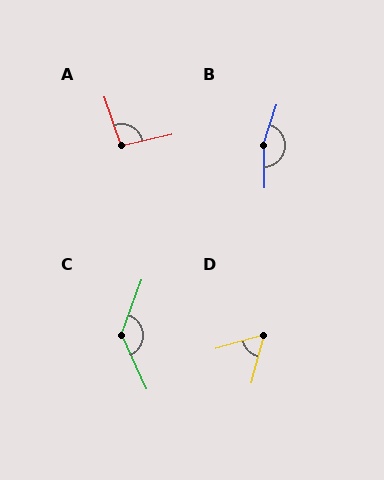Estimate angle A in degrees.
Approximately 96 degrees.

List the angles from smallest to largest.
D (59°), A (96°), C (136°), B (160°).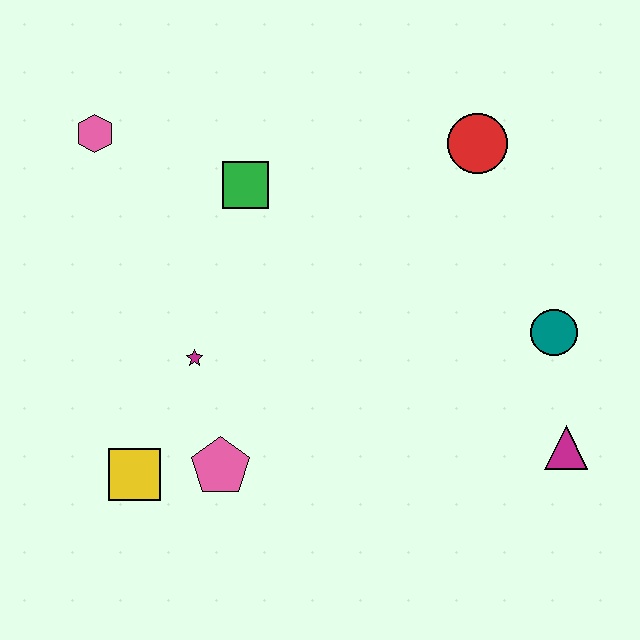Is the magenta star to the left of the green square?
Yes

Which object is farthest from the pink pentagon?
The red circle is farthest from the pink pentagon.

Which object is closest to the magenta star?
The pink pentagon is closest to the magenta star.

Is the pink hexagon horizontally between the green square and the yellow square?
No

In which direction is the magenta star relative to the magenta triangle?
The magenta star is to the left of the magenta triangle.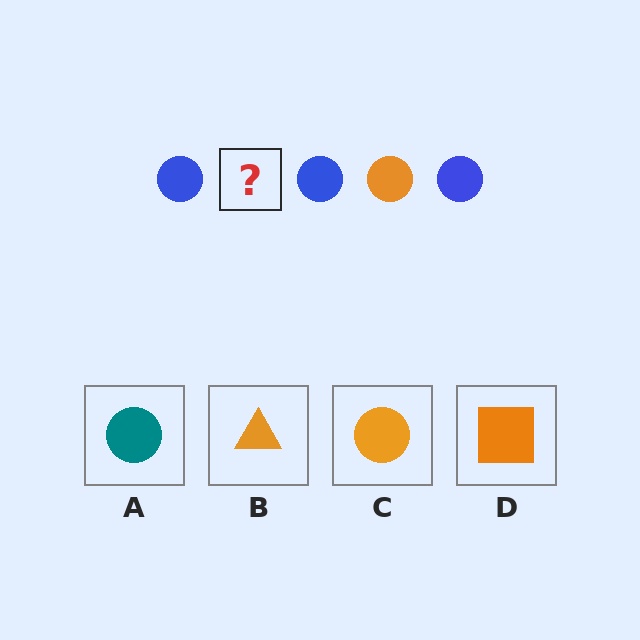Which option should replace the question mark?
Option C.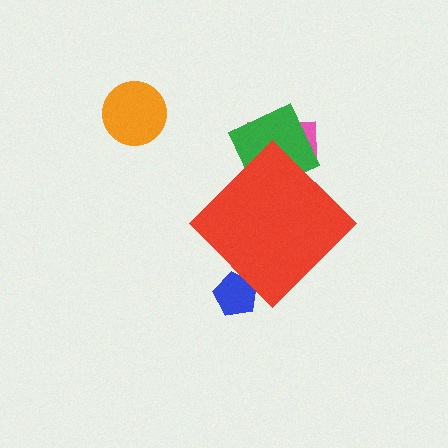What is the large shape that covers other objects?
A red diamond.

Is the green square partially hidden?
Yes, the green square is partially hidden behind the red diamond.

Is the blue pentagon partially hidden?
Yes, the blue pentagon is partially hidden behind the red diamond.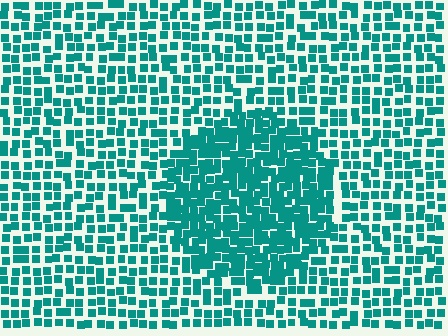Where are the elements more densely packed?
The elements are more densely packed inside the circle boundary.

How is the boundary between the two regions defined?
The boundary is defined by a change in element density (approximately 1.8x ratio). All elements are the same color, size, and shape.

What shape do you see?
I see a circle.